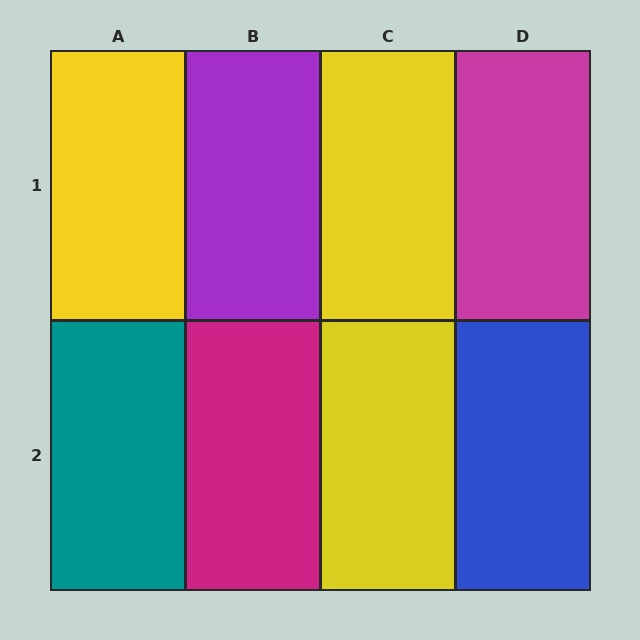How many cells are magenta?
2 cells are magenta.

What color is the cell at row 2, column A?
Teal.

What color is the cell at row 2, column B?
Magenta.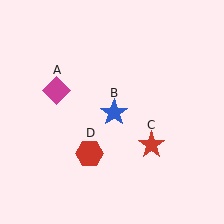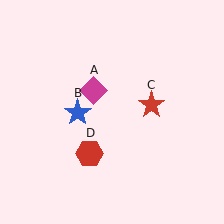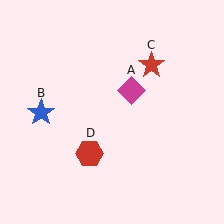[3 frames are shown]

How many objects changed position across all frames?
3 objects changed position: magenta diamond (object A), blue star (object B), red star (object C).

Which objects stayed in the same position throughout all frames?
Red hexagon (object D) remained stationary.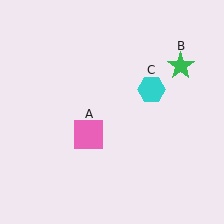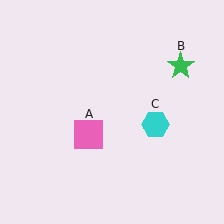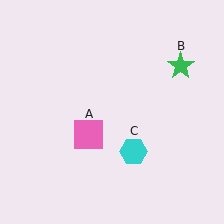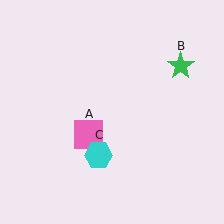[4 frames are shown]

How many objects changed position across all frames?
1 object changed position: cyan hexagon (object C).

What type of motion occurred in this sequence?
The cyan hexagon (object C) rotated clockwise around the center of the scene.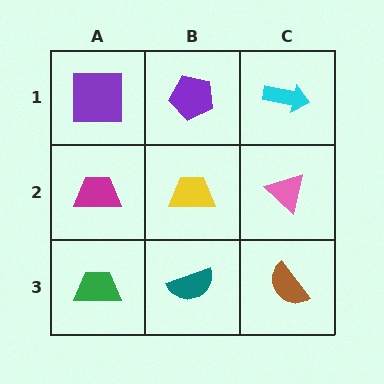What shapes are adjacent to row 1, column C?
A pink triangle (row 2, column C), a purple pentagon (row 1, column B).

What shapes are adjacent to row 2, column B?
A purple pentagon (row 1, column B), a teal semicircle (row 3, column B), a magenta trapezoid (row 2, column A), a pink triangle (row 2, column C).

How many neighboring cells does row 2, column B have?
4.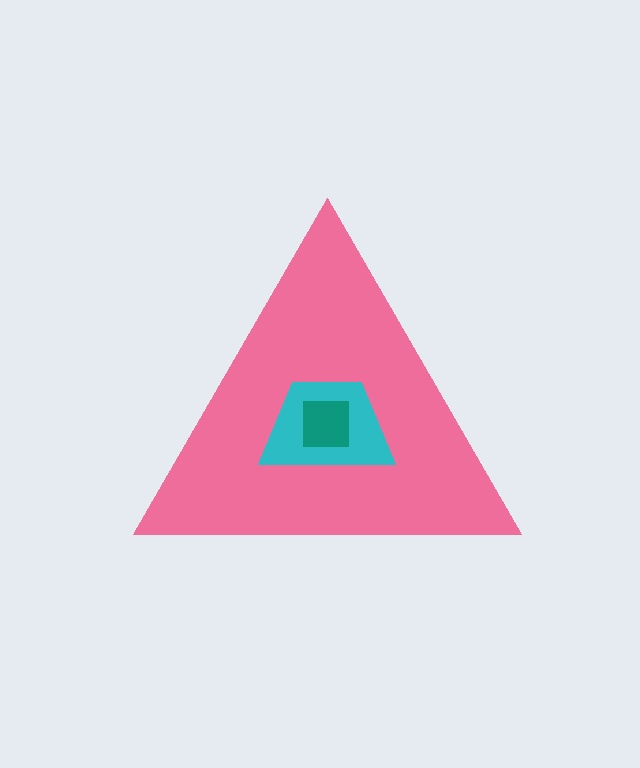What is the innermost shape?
The teal square.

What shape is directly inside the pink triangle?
The cyan trapezoid.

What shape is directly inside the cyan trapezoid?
The teal square.